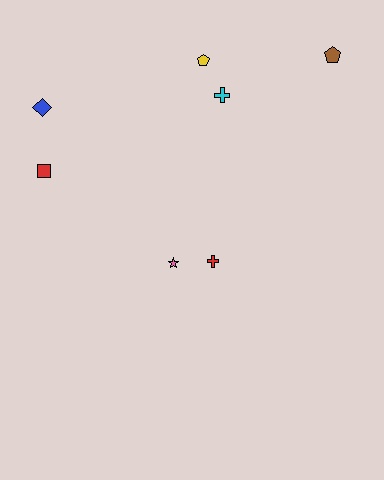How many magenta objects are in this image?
There are no magenta objects.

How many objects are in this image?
There are 7 objects.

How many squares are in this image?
There is 1 square.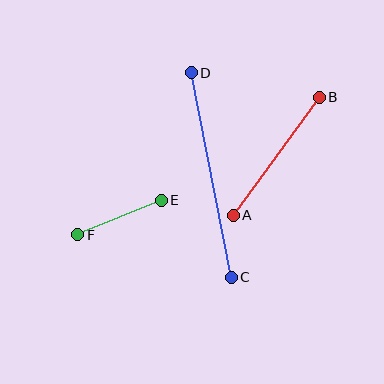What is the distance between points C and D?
The distance is approximately 208 pixels.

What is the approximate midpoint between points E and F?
The midpoint is at approximately (119, 218) pixels.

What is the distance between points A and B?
The distance is approximately 146 pixels.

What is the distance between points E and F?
The distance is approximately 90 pixels.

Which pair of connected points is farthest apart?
Points C and D are farthest apart.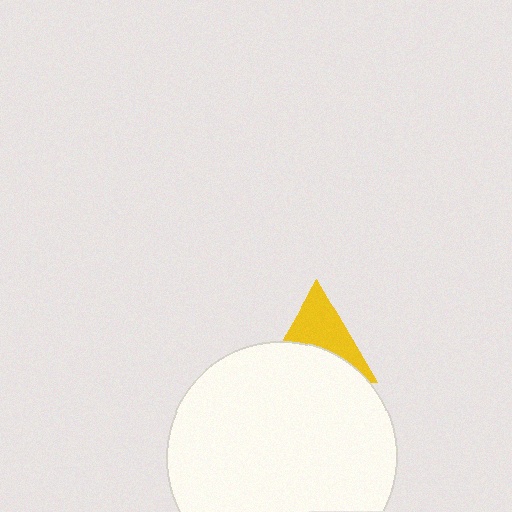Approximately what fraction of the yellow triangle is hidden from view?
Roughly 50% of the yellow triangle is hidden behind the white circle.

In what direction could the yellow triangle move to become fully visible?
The yellow triangle could move up. That would shift it out from behind the white circle entirely.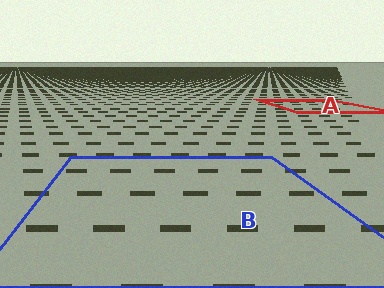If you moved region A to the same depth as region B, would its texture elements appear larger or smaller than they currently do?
They would appear larger. At a closer depth, the same texture elements are projected at a bigger on-screen size.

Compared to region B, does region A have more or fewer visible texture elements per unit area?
Region A has more texture elements per unit area — they are packed more densely because it is farther away.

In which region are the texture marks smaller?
The texture marks are smaller in region A, because it is farther away.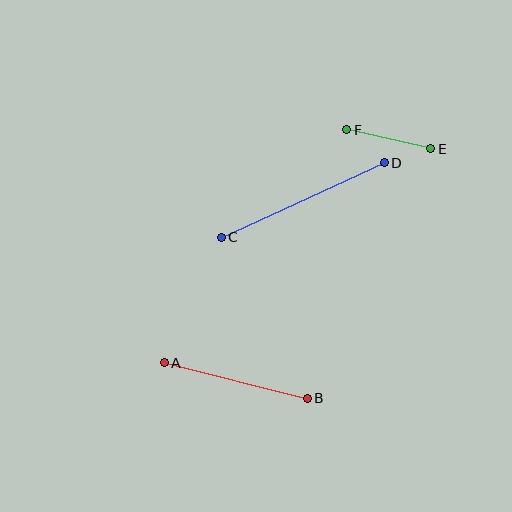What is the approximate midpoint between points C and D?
The midpoint is at approximately (303, 200) pixels.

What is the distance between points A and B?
The distance is approximately 147 pixels.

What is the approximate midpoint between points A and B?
The midpoint is at approximately (236, 381) pixels.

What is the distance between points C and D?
The distance is approximately 179 pixels.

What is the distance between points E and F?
The distance is approximately 86 pixels.